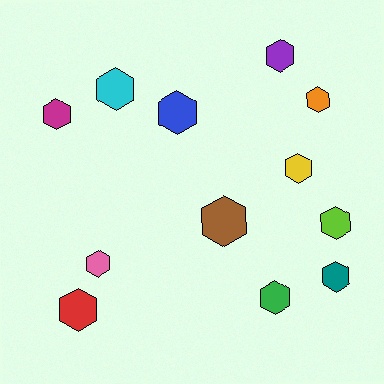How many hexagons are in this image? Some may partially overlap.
There are 12 hexagons.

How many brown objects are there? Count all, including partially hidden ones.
There is 1 brown object.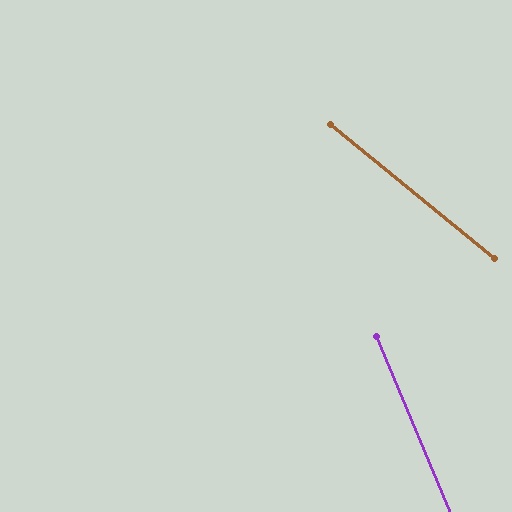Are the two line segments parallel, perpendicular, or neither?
Neither parallel nor perpendicular — they differ by about 28°.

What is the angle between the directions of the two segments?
Approximately 28 degrees.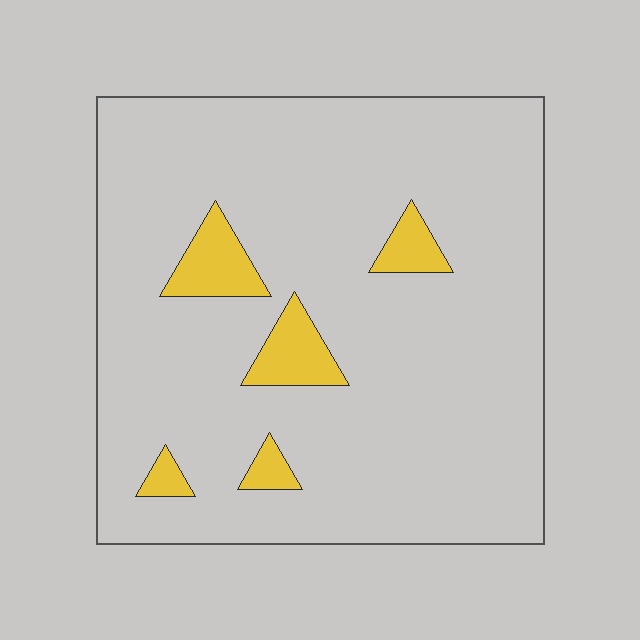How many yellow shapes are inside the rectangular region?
5.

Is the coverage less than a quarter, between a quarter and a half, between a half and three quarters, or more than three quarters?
Less than a quarter.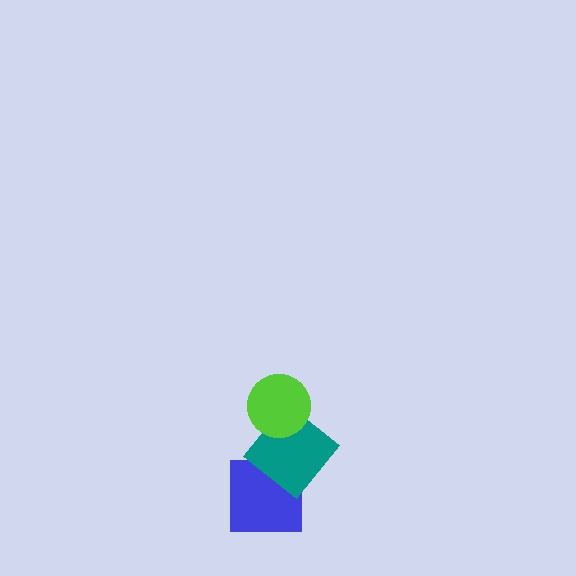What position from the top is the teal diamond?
The teal diamond is 2nd from the top.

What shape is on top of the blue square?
The teal diamond is on top of the blue square.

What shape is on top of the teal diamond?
The lime circle is on top of the teal diamond.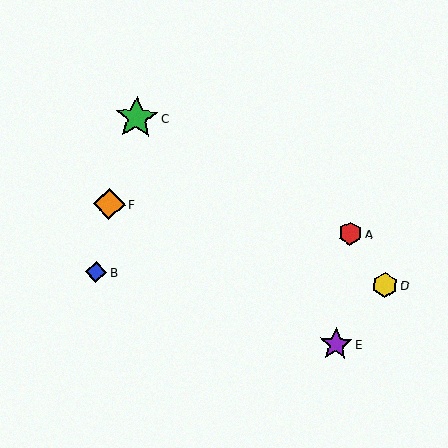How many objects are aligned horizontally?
2 objects (B, D) are aligned horizontally.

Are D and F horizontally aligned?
No, D is at y≈285 and F is at y≈204.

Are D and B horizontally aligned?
Yes, both are at y≈285.